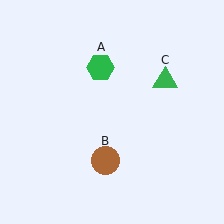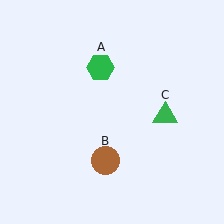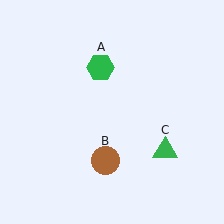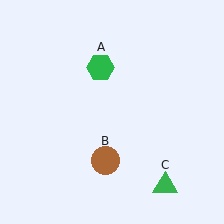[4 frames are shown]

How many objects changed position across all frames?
1 object changed position: green triangle (object C).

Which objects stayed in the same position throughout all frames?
Green hexagon (object A) and brown circle (object B) remained stationary.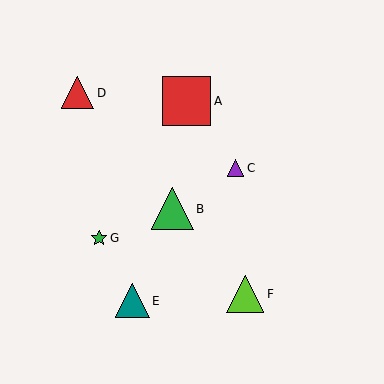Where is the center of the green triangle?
The center of the green triangle is at (172, 209).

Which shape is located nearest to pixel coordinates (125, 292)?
The teal triangle (labeled E) at (132, 301) is nearest to that location.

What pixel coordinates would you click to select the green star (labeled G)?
Click at (99, 238) to select the green star G.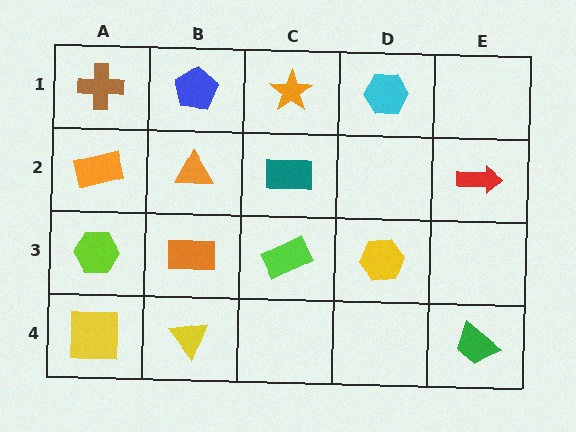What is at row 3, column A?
A lime hexagon.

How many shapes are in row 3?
4 shapes.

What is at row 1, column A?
A brown cross.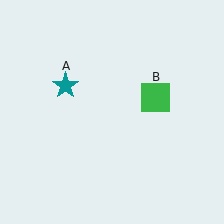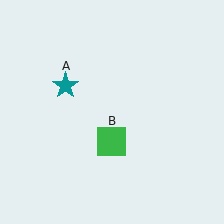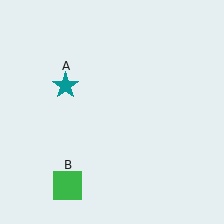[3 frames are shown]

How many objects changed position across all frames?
1 object changed position: green square (object B).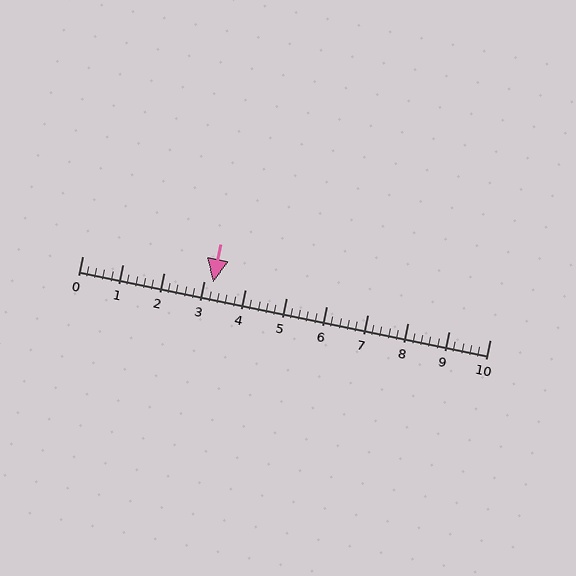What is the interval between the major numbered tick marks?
The major tick marks are spaced 1 units apart.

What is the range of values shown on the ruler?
The ruler shows values from 0 to 10.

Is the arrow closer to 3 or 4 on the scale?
The arrow is closer to 3.